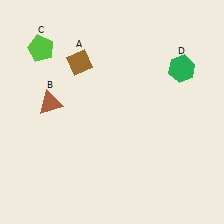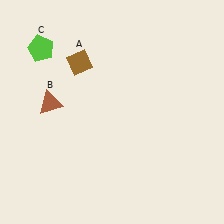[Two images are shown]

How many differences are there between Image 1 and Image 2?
There is 1 difference between the two images.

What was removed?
The green hexagon (D) was removed in Image 2.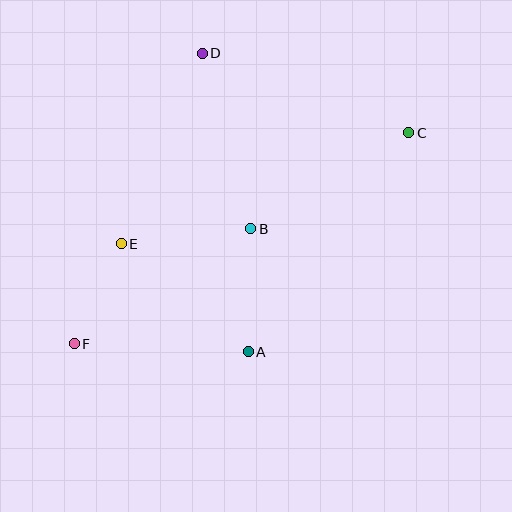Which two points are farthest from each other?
Points C and F are farthest from each other.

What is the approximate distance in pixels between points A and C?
The distance between A and C is approximately 271 pixels.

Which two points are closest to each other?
Points E and F are closest to each other.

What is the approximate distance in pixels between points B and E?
The distance between B and E is approximately 130 pixels.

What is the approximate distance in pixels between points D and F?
The distance between D and F is approximately 317 pixels.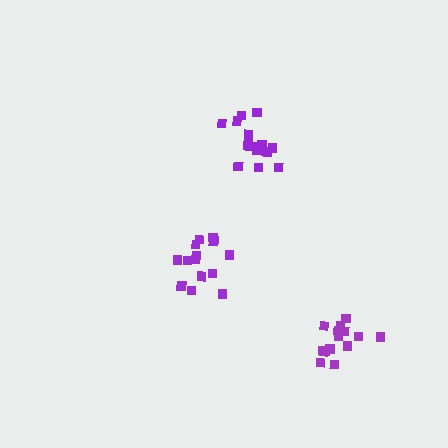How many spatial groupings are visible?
There are 3 spatial groupings.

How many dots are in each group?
Group 1: 14 dots, Group 2: 16 dots, Group 3: 16 dots (46 total).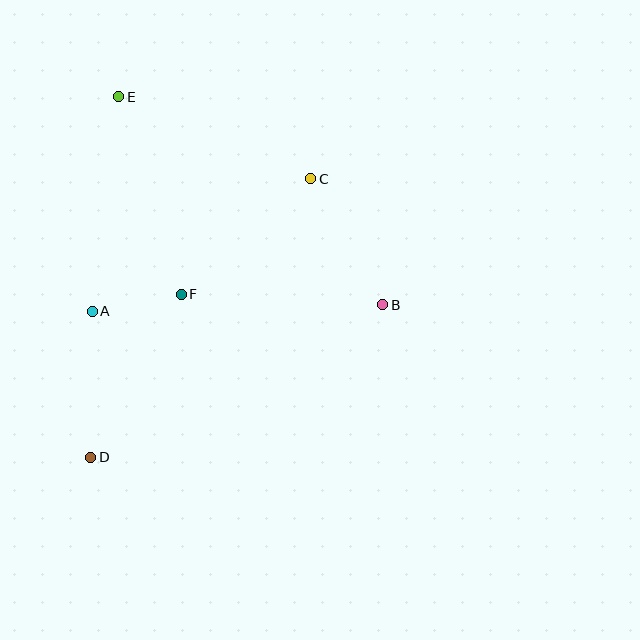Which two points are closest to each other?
Points A and F are closest to each other.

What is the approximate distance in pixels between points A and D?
The distance between A and D is approximately 146 pixels.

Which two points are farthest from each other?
Points D and E are farthest from each other.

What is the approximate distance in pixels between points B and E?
The distance between B and E is approximately 336 pixels.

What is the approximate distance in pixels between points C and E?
The distance between C and E is approximately 209 pixels.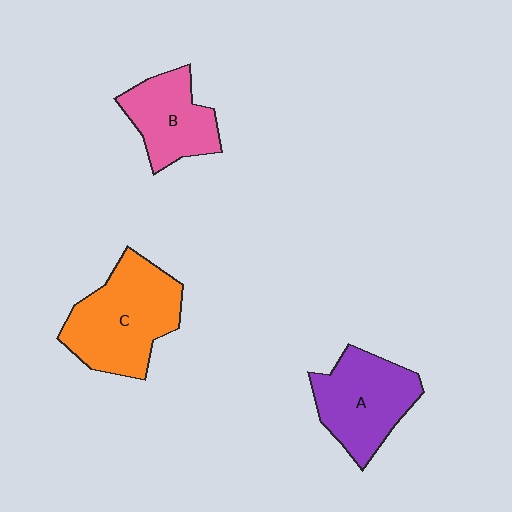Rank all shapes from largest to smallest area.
From largest to smallest: C (orange), A (purple), B (pink).